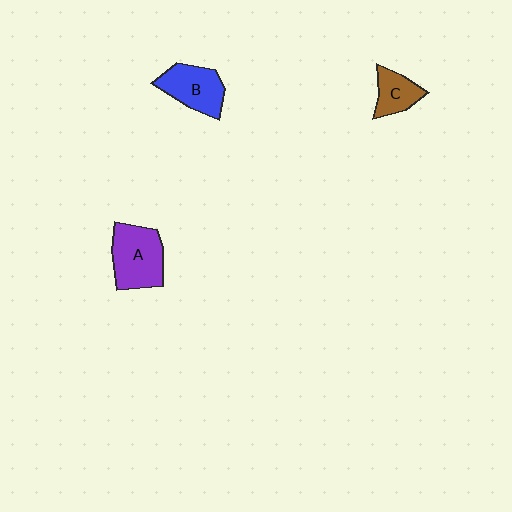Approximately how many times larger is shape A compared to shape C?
Approximately 1.8 times.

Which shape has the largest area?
Shape A (purple).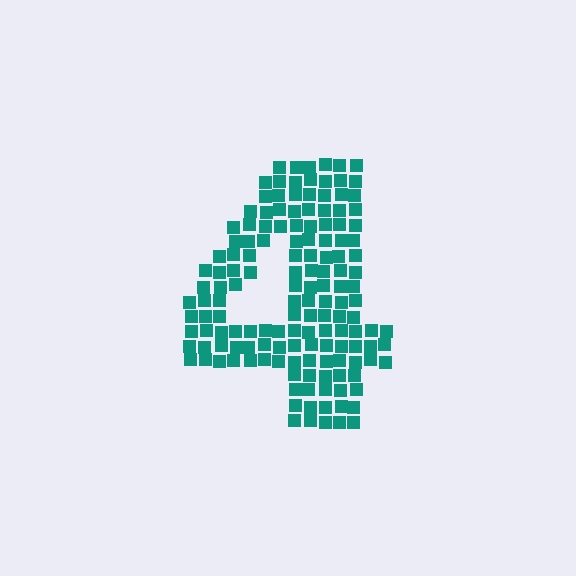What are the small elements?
The small elements are squares.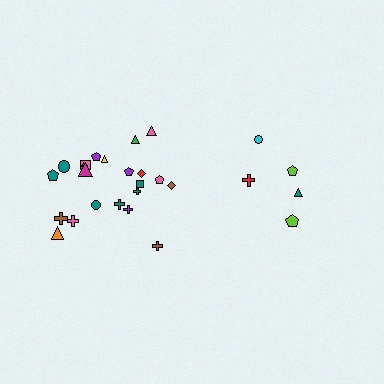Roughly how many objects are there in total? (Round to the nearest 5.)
Roughly 25 objects in total.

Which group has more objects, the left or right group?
The left group.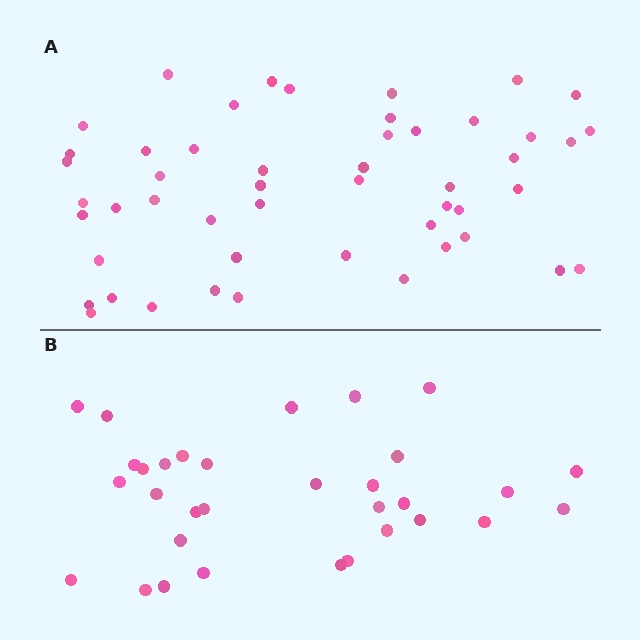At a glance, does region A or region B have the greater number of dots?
Region A (the top region) has more dots.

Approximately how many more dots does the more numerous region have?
Region A has approximately 20 more dots than region B.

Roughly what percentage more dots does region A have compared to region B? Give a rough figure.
About 55% more.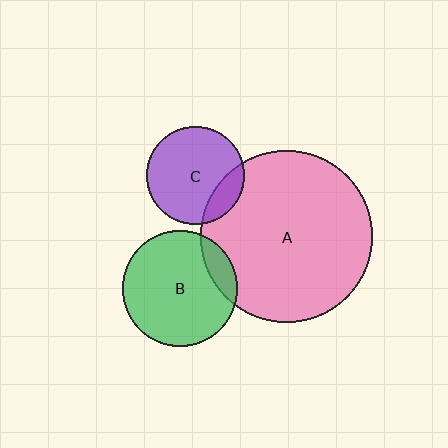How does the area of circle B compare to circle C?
Approximately 1.4 times.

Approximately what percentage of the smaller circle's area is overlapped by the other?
Approximately 15%.